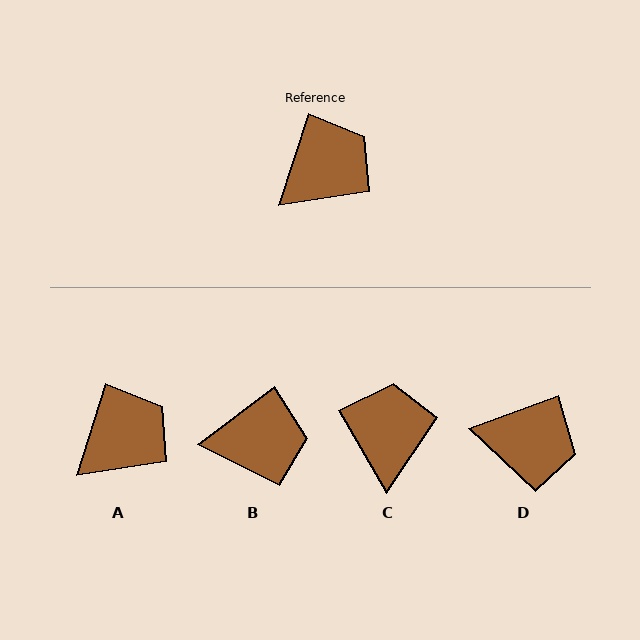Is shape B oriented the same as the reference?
No, it is off by about 35 degrees.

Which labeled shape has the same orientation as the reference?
A.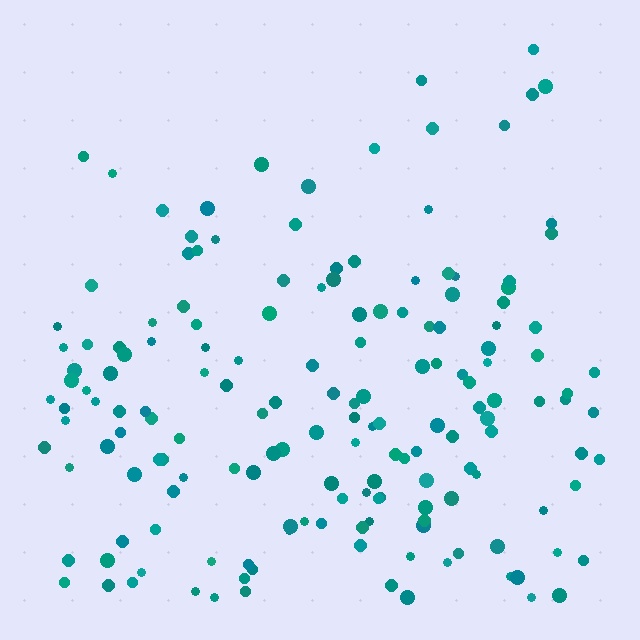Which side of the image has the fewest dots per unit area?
The top.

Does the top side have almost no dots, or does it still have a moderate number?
Still a moderate number, just noticeably fewer than the bottom.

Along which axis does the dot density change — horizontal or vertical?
Vertical.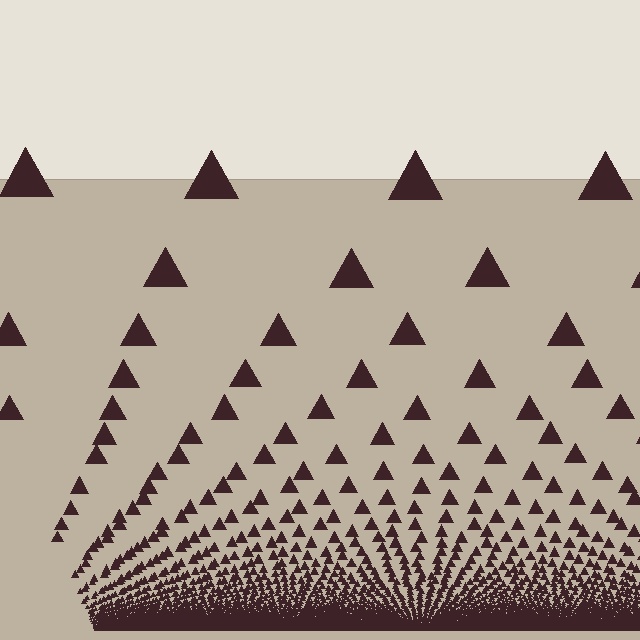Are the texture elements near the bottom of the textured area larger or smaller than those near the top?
Smaller. The gradient is inverted — elements near the bottom are smaller and denser.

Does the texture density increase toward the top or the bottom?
Density increases toward the bottom.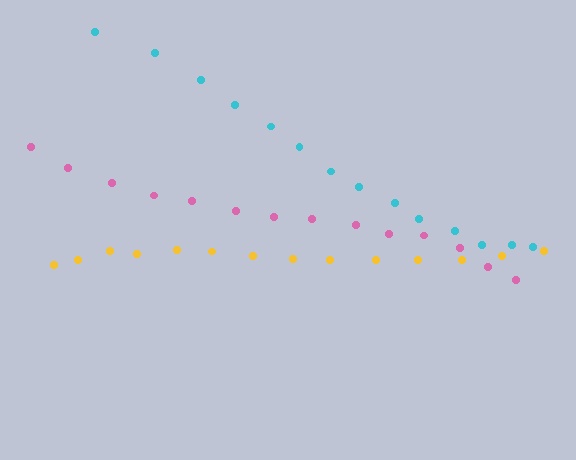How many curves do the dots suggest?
There are 3 distinct paths.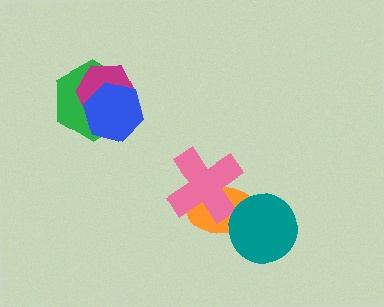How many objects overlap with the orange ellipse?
2 objects overlap with the orange ellipse.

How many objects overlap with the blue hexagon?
2 objects overlap with the blue hexagon.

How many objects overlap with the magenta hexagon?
2 objects overlap with the magenta hexagon.